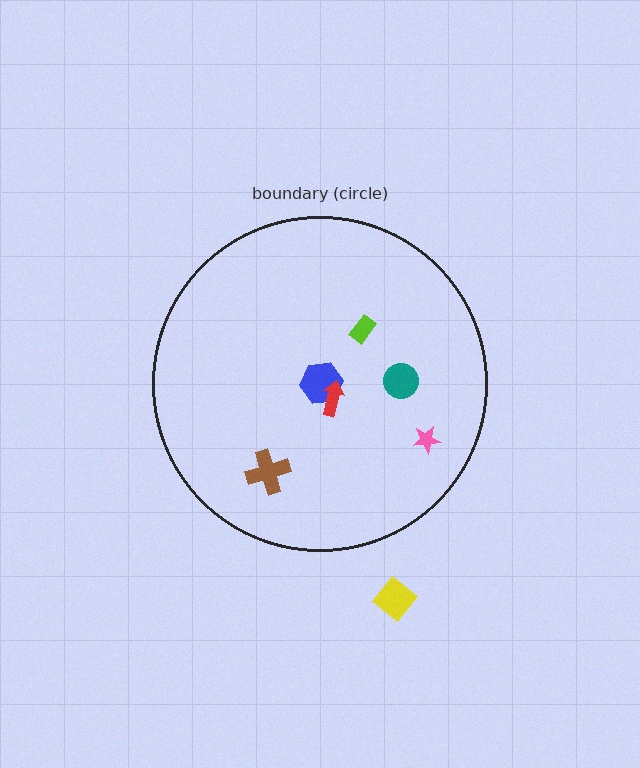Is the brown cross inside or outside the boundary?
Inside.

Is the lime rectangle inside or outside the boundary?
Inside.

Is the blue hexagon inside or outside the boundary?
Inside.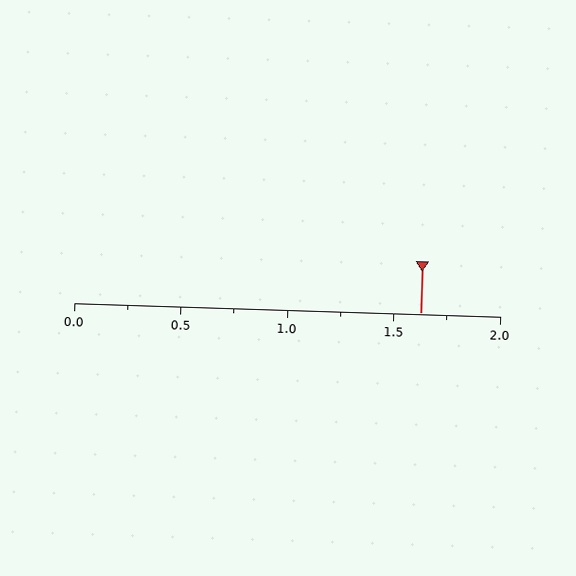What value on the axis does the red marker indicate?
The marker indicates approximately 1.62.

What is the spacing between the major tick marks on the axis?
The major ticks are spaced 0.5 apart.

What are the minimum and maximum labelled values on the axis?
The axis runs from 0.0 to 2.0.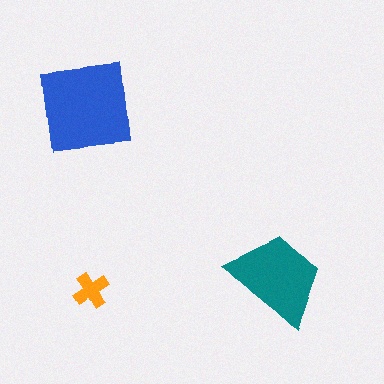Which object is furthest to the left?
The orange cross is leftmost.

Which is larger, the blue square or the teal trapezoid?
The blue square.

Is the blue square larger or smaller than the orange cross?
Larger.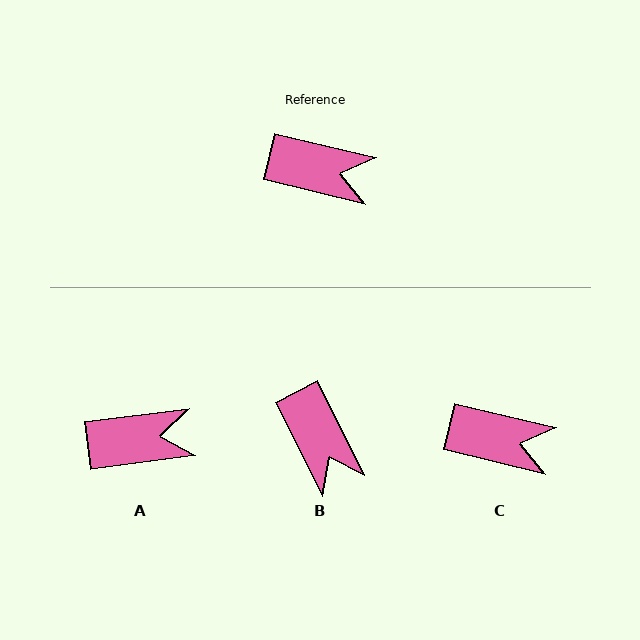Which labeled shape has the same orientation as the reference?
C.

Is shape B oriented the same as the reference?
No, it is off by about 50 degrees.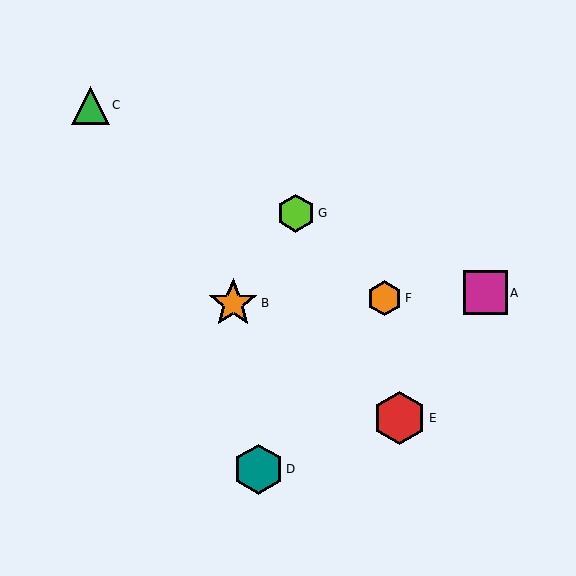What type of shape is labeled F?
Shape F is an orange hexagon.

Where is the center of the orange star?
The center of the orange star is at (233, 303).